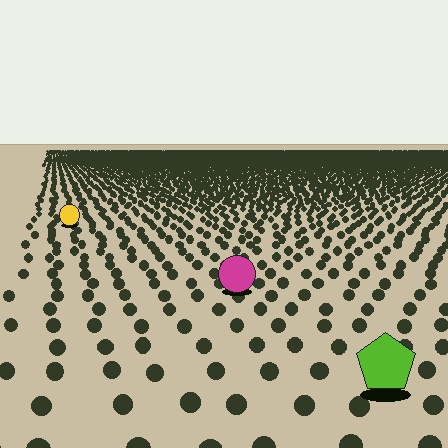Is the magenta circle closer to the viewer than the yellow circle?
Yes. The magenta circle is closer — you can tell from the texture gradient: the ground texture is coarser near it.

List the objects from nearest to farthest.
From nearest to farthest: the lime pentagon, the magenta circle, the yellow circle.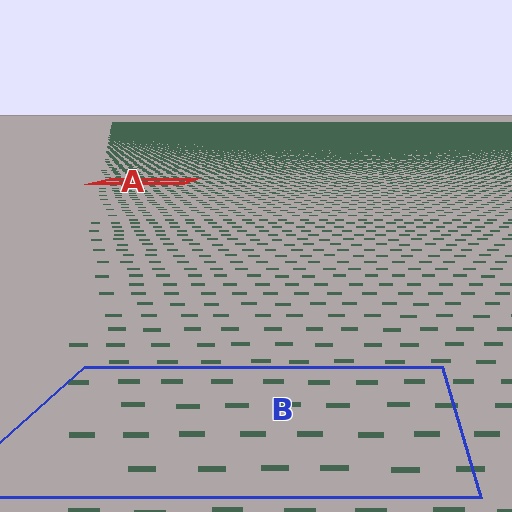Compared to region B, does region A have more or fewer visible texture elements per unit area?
Region A has more texture elements per unit area — they are packed more densely because it is farther away.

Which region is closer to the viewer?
Region B is closer. The texture elements there are larger and more spread out.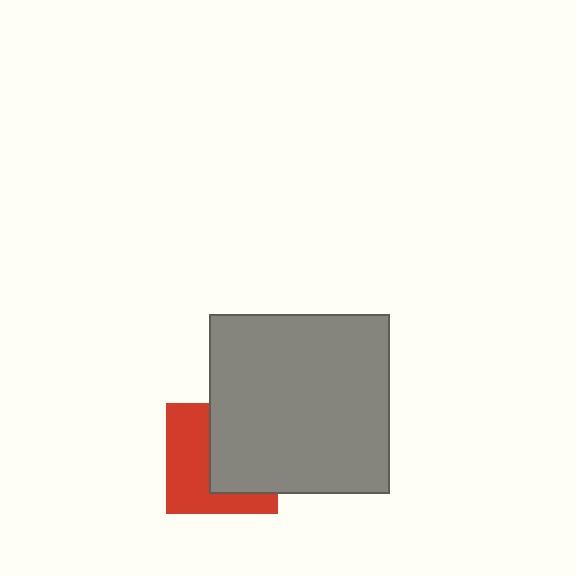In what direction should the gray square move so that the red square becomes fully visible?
The gray square should move right. That is the shortest direction to clear the overlap and leave the red square fully visible.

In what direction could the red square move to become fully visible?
The red square could move left. That would shift it out from behind the gray square entirely.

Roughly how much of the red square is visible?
About half of it is visible (roughly 50%).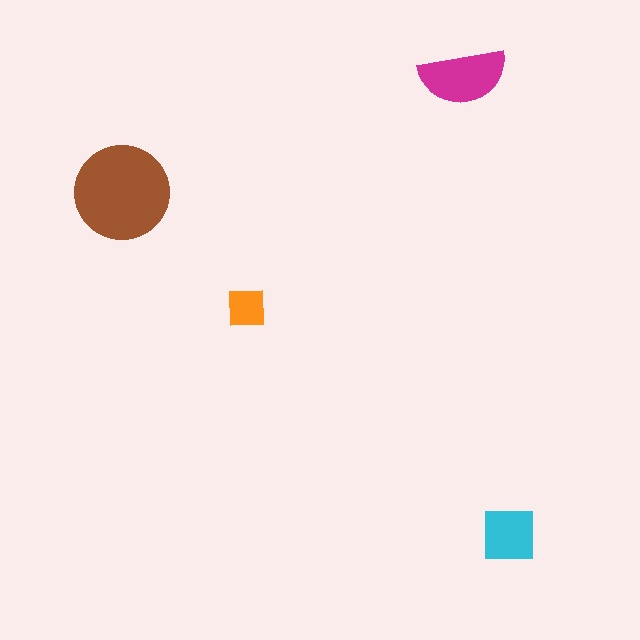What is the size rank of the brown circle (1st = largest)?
1st.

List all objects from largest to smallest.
The brown circle, the magenta semicircle, the cyan square, the orange square.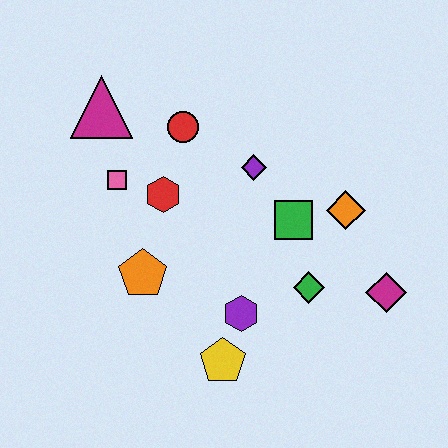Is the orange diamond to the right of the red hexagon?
Yes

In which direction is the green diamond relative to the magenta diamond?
The green diamond is to the left of the magenta diamond.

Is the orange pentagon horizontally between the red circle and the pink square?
Yes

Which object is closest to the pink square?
The red hexagon is closest to the pink square.